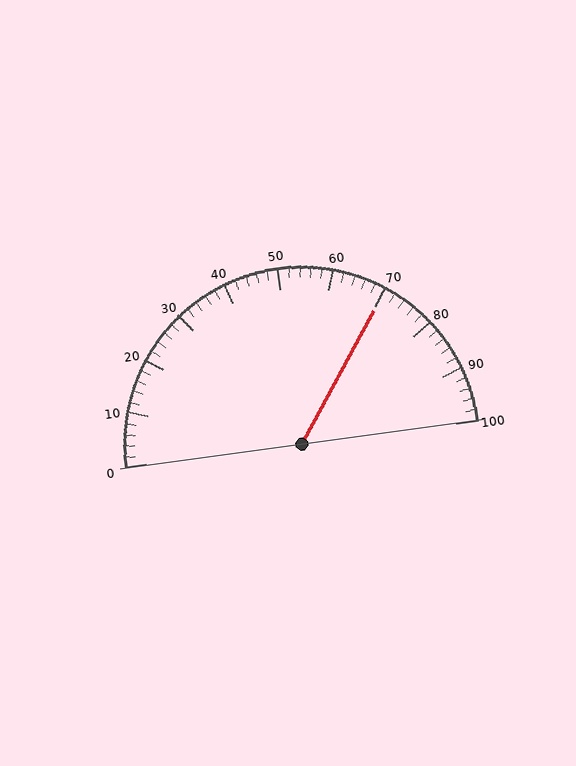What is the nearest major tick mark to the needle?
The nearest major tick mark is 70.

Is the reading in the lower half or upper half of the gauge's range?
The reading is in the upper half of the range (0 to 100).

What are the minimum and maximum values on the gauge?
The gauge ranges from 0 to 100.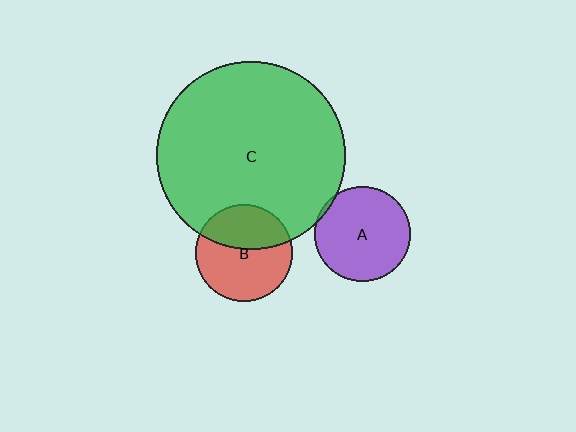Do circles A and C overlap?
Yes.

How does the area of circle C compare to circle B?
Approximately 3.7 times.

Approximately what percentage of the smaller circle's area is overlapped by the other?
Approximately 5%.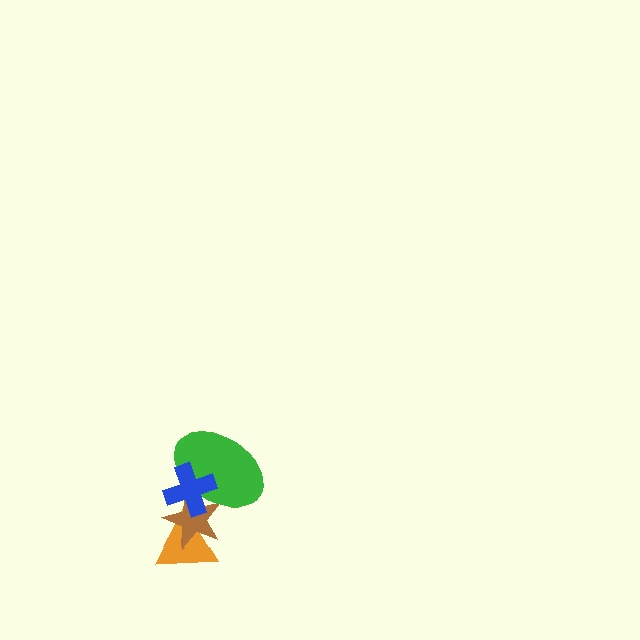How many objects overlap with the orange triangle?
2 objects overlap with the orange triangle.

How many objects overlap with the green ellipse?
2 objects overlap with the green ellipse.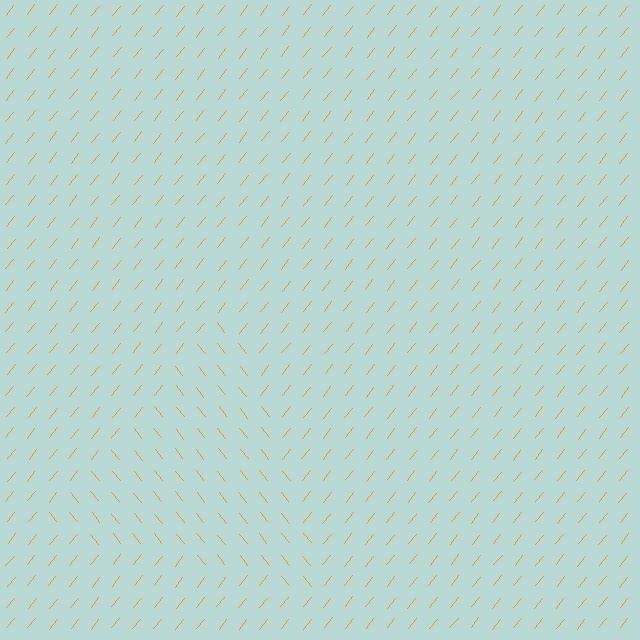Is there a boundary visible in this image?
Yes, there is a texture boundary formed by a change in line orientation.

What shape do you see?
I see a triangle.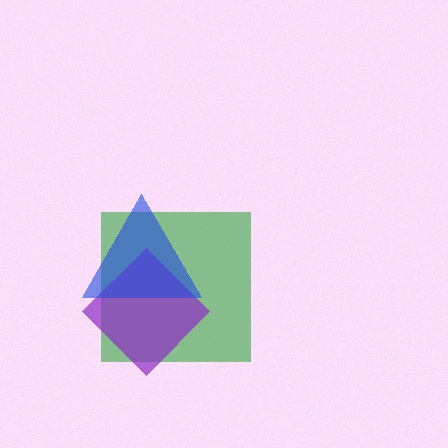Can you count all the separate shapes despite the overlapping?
Yes, there are 3 separate shapes.